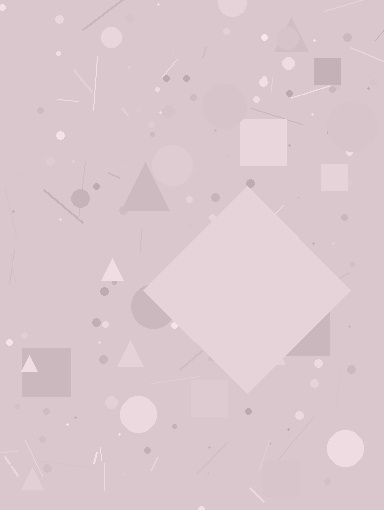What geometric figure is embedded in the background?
A diamond is embedded in the background.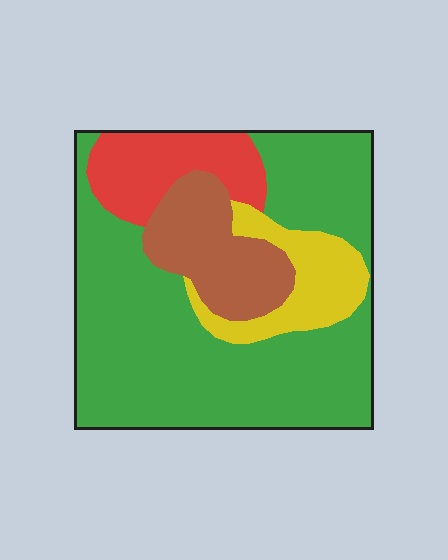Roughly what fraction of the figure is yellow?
Yellow takes up less than a sixth of the figure.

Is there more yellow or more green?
Green.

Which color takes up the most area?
Green, at roughly 60%.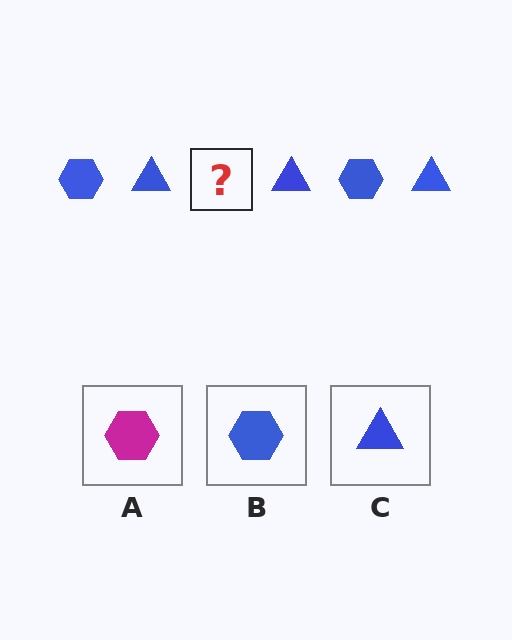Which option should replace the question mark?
Option B.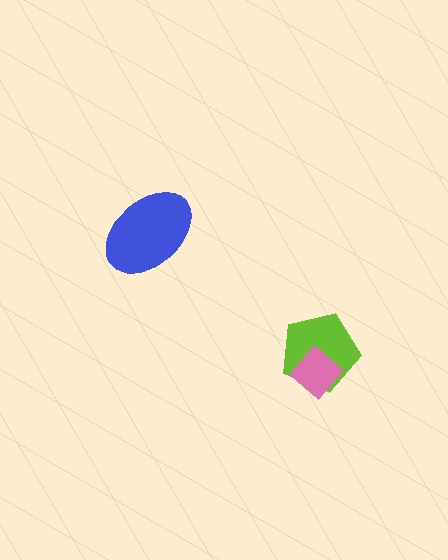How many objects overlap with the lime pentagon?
1 object overlaps with the lime pentagon.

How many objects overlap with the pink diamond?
1 object overlaps with the pink diamond.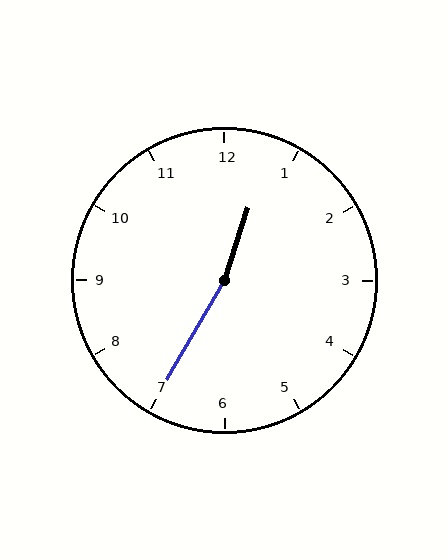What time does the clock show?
12:35.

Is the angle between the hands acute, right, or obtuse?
It is obtuse.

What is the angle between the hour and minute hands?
Approximately 168 degrees.